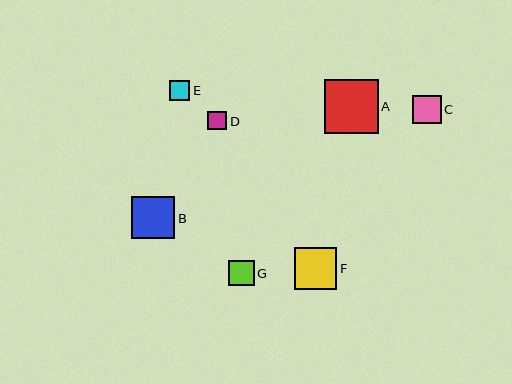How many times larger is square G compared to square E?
Square G is approximately 1.2 times the size of square E.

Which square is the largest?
Square A is the largest with a size of approximately 54 pixels.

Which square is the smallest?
Square D is the smallest with a size of approximately 19 pixels.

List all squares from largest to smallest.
From largest to smallest: A, B, F, C, G, E, D.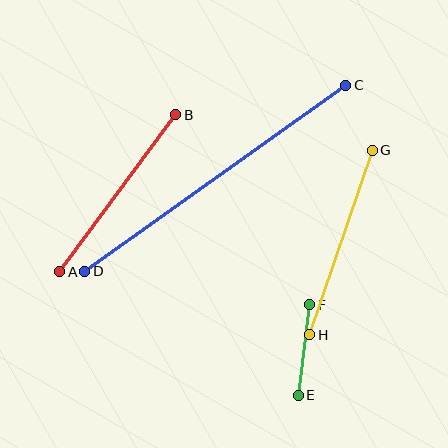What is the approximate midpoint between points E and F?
The midpoint is at approximately (304, 350) pixels.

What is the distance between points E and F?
The distance is approximately 91 pixels.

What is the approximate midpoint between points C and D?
The midpoint is at approximately (215, 178) pixels.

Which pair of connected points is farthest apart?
Points C and D are farthest apart.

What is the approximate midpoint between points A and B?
The midpoint is at approximately (118, 193) pixels.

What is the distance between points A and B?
The distance is approximately 195 pixels.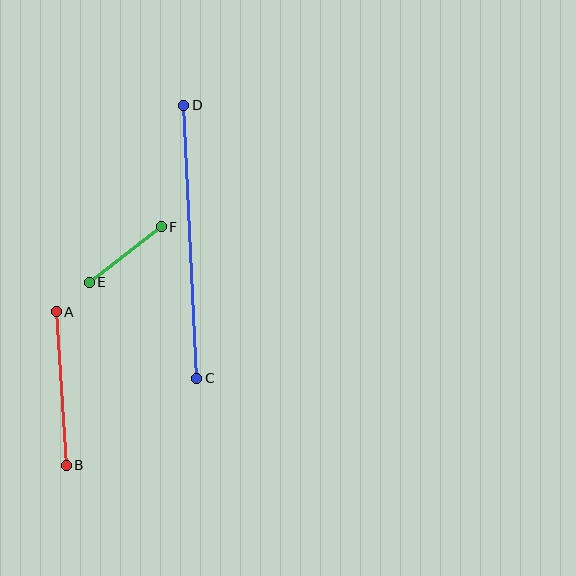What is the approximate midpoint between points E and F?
The midpoint is at approximately (125, 255) pixels.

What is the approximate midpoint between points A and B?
The midpoint is at approximately (61, 389) pixels.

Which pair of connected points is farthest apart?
Points C and D are farthest apart.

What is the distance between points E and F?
The distance is approximately 91 pixels.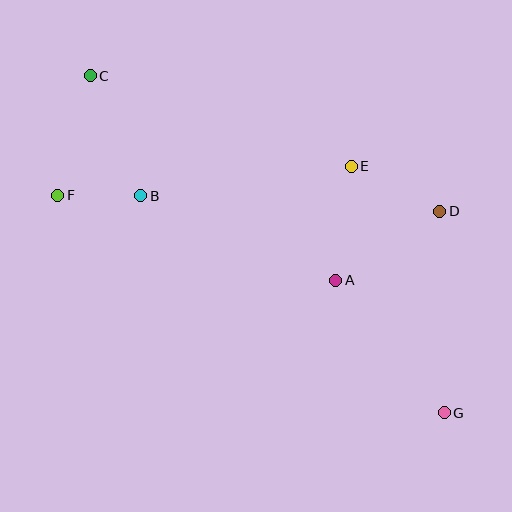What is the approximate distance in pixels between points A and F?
The distance between A and F is approximately 290 pixels.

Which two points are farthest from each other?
Points C and G are farthest from each other.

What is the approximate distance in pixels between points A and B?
The distance between A and B is approximately 212 pixels.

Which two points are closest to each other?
Points B and F are closest to each other.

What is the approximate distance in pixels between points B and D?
The distance between B and D is approximately 299 pixels.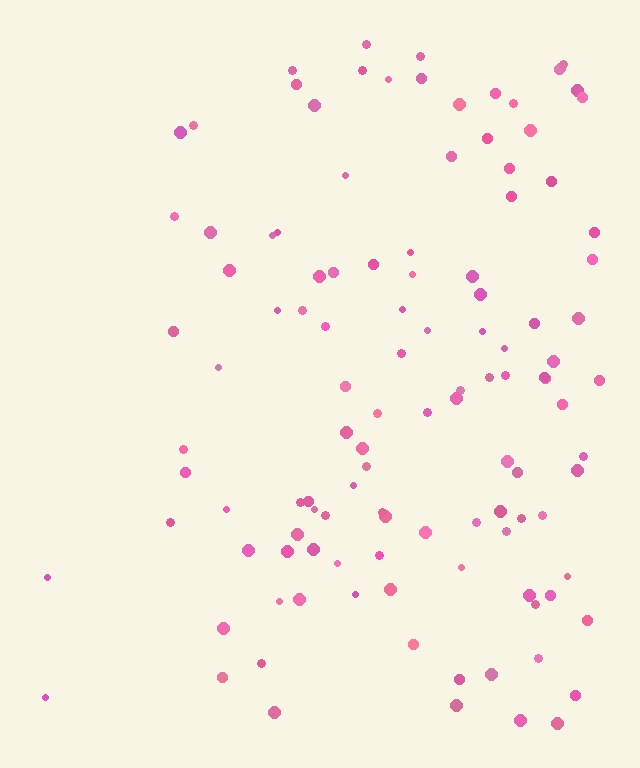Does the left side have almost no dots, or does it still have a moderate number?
Still a moderate number, just noticeably fewer than the right.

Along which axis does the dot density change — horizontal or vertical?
Horizontal.